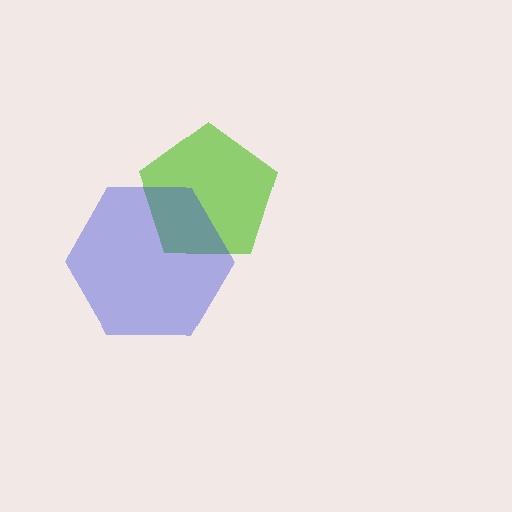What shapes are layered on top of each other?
The layered shapes are: a lime pentagon, a blue hexagon.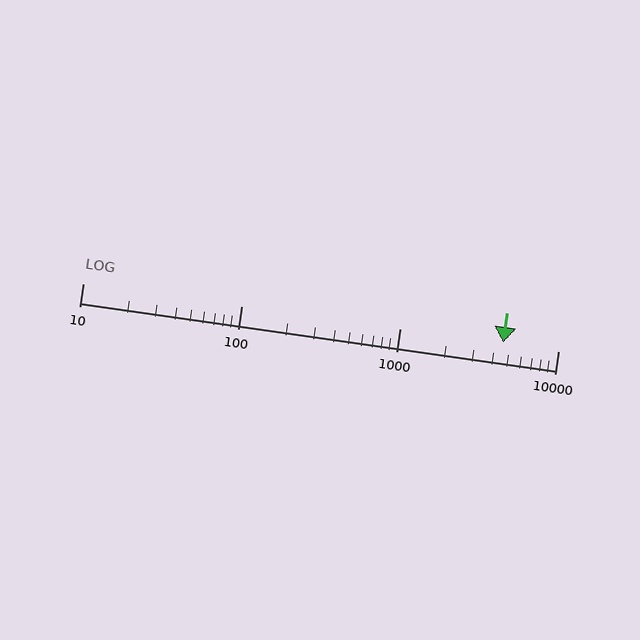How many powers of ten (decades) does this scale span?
The scale spans 3 decades, from 10 to 10000.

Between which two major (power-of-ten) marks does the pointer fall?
The pointer is between 1000 and 10000.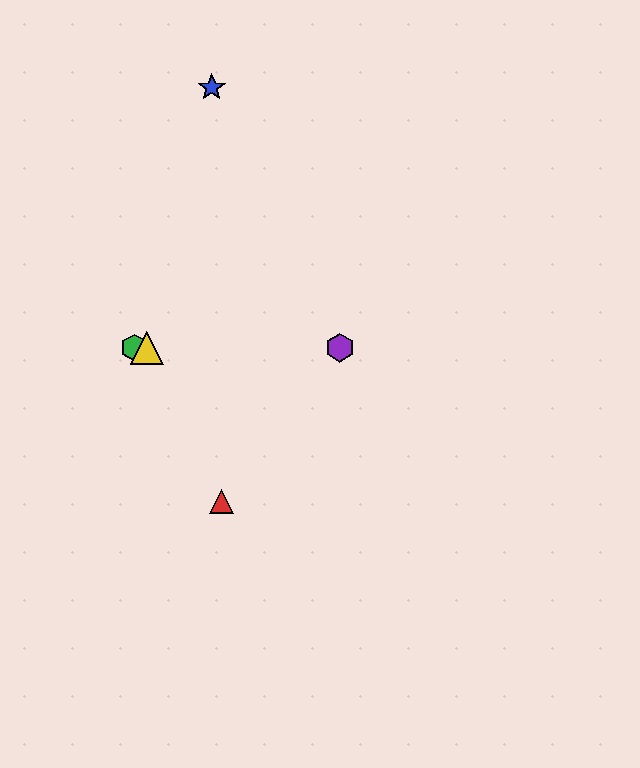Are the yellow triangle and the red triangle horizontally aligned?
No, the yellow triangle is at y≈348 and the red triangle is at y≈502.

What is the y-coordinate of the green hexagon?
The green hexagon is at y≈348.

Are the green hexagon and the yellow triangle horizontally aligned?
Yes, both are at y≈348.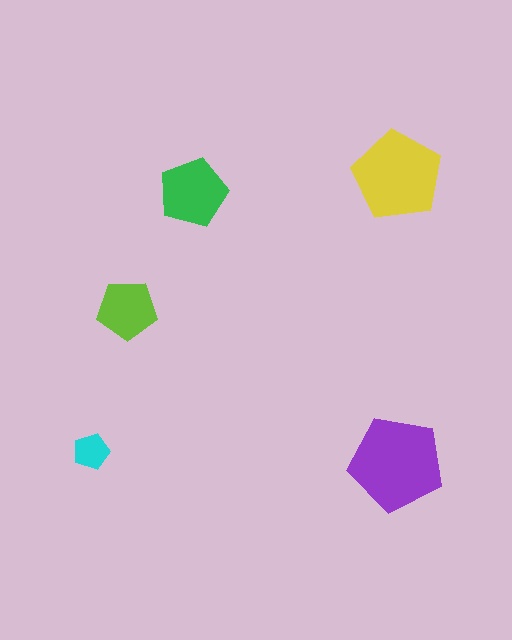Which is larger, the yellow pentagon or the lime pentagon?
The yellow one.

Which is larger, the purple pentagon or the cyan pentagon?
The purple one.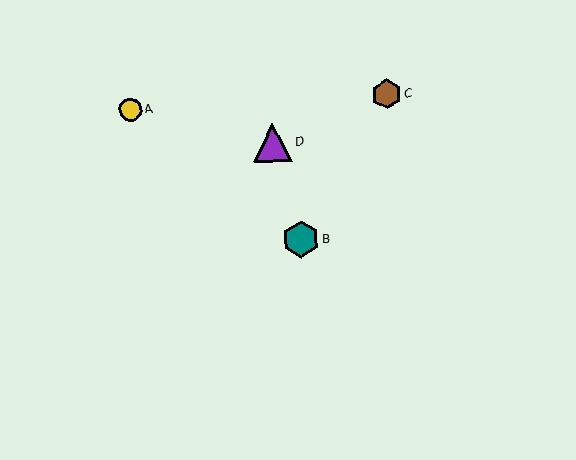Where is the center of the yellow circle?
The center of the yellow circle is at (130, 110).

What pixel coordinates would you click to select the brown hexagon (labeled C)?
Click at (386, 94) to select the brown hexagon C.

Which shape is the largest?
The purple triangle (labeled D) is the largest.